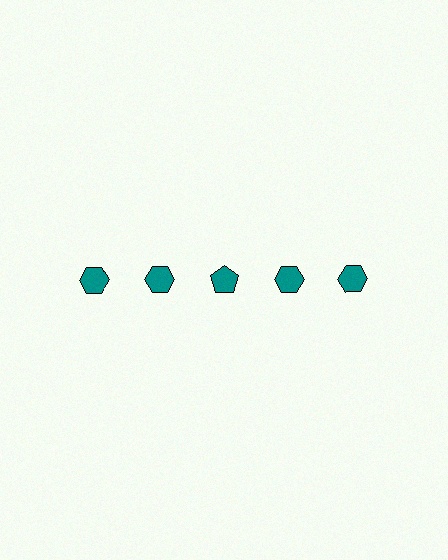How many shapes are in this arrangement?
There are 5 shapes arranged in a grid pattern.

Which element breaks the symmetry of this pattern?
The teal pentagon in the top row, center column breaks the symmetry. All other shapes are teal hexagons.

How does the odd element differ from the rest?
It has a different shape: pentagon instead of hexagon.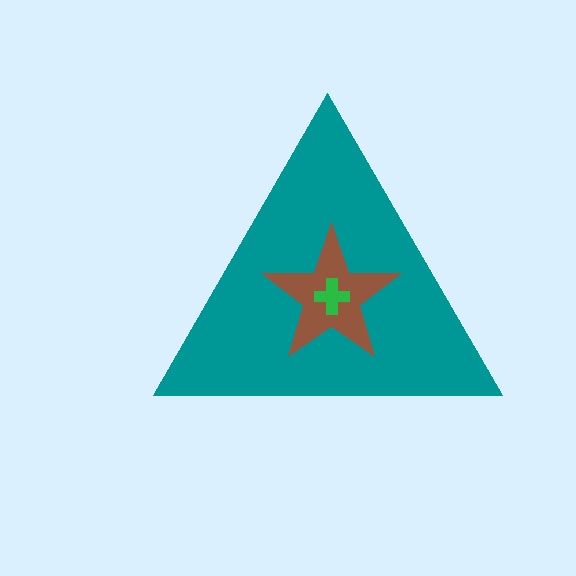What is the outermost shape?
The teal triangle.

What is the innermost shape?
The green cross.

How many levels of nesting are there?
3.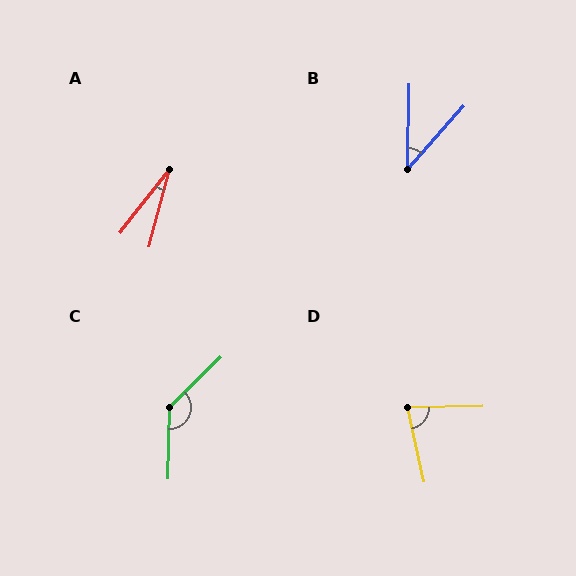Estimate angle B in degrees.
Approximately 41 degrees.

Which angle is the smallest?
A, at approximately 23 degrees.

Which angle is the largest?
C, at approximately 136 degrees.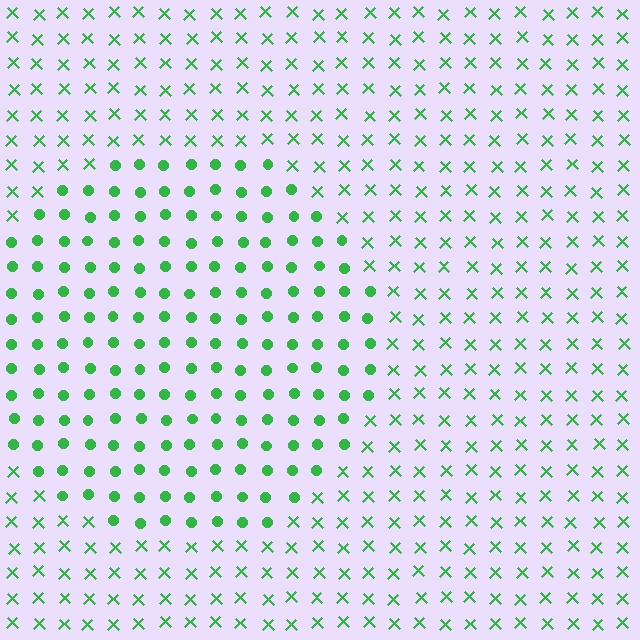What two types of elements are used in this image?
The image uses circles inside the circle region and X marks outside it.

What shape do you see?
I see a circle.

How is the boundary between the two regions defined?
The boundary is defined by a change in element shape: circles inside vs. X marks outside. All elements share the same color and spacing.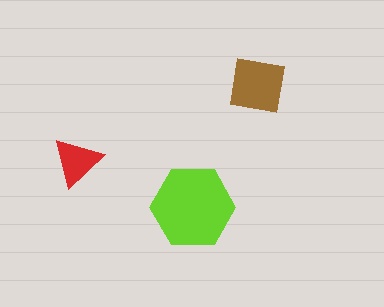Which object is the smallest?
The red triangle.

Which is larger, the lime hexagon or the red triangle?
The lime hexagon.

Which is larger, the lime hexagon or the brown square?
The lime hexagon.